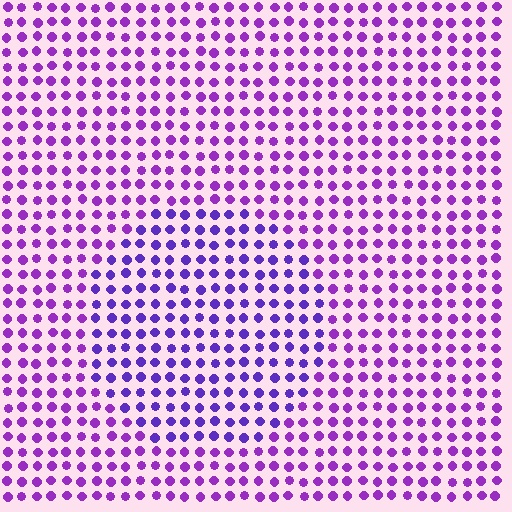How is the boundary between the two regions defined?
The boundary is defined purely by a slight shift in hue (about 24 degrees). Spacing, size, and orientation are identical on both sides.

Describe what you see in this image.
The image is filled with small purple elements in a uniform arrangement. A circle-shaped region is visible where the elements are tinted to a slightly different hue, forming a subtle color boundary.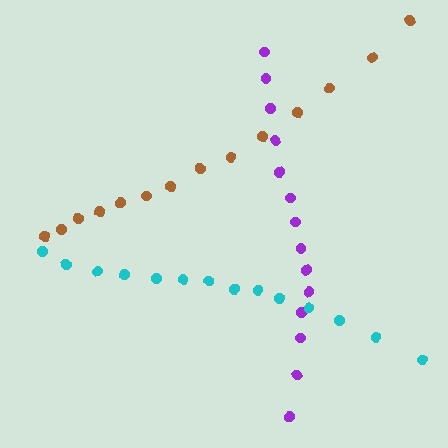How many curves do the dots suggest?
There are 3 distinct paths.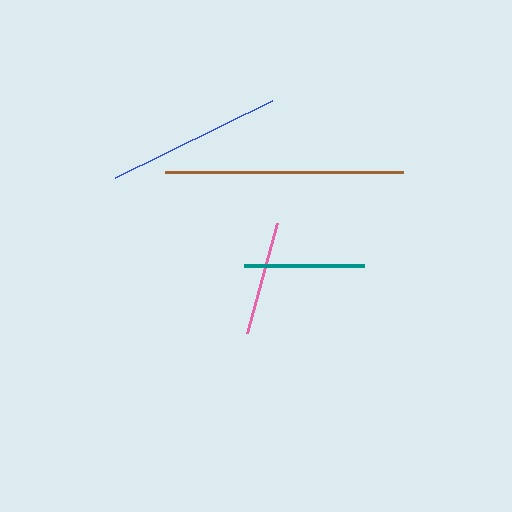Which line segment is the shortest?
The pink line is the shortest at approximately 114 pixels.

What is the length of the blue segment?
The blue segment is approximately 176 pixels long.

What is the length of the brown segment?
The brown segment is approximately 238 pixels long.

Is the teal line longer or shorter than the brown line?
The brown line is longer than the teal line.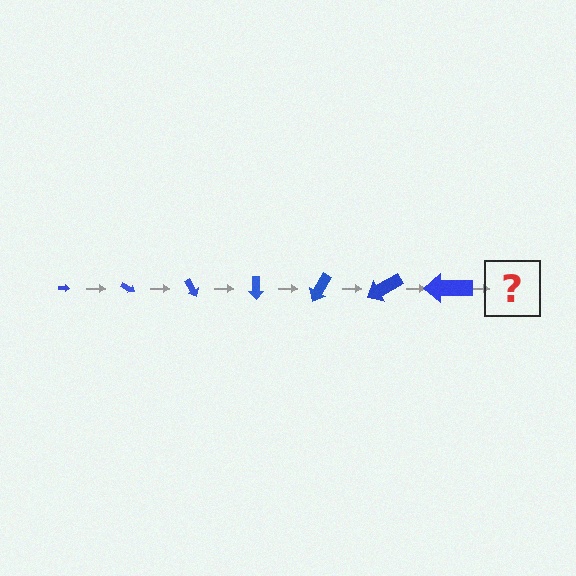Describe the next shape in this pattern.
It should be an arrow, larger than the previous one and rotated 210 degrees from the start.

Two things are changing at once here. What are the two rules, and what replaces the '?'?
The two rules are that the arrow grows larger each step and it rotates 30 degrees each step. The '?' should be an arrow, larger than the previous one and rotated 210 degrees from the start.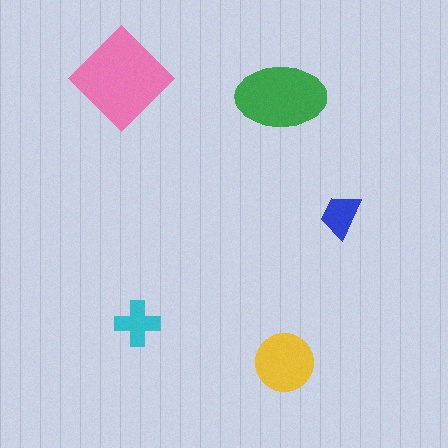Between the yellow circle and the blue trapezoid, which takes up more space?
The yellow circle.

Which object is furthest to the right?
The blue trapezoid is rightmost.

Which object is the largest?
The pink diamond.